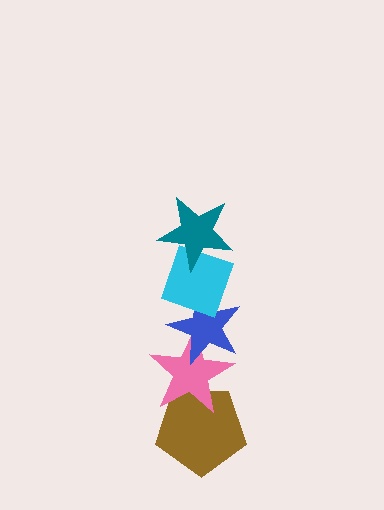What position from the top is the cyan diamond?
The cyan diamond is 2nd from the top.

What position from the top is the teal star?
The teal star is 1st from the top.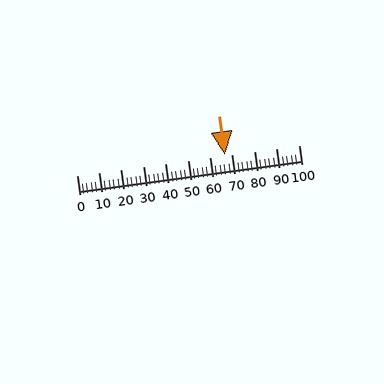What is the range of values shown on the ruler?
The ruler shows values from 0 to 100.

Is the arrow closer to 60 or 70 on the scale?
The arrow is closer to 70.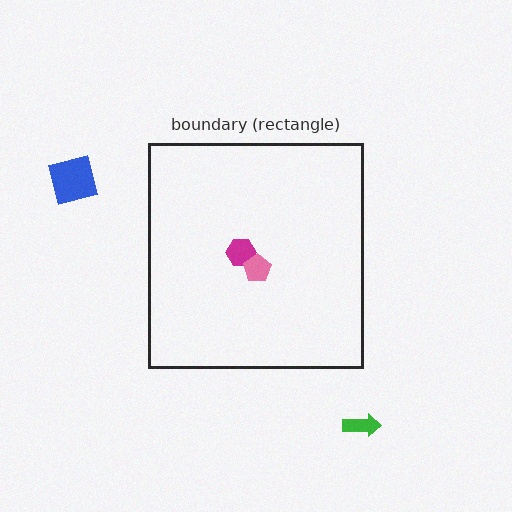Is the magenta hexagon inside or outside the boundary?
Inside.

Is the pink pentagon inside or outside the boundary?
Inside.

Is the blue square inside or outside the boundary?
Outside.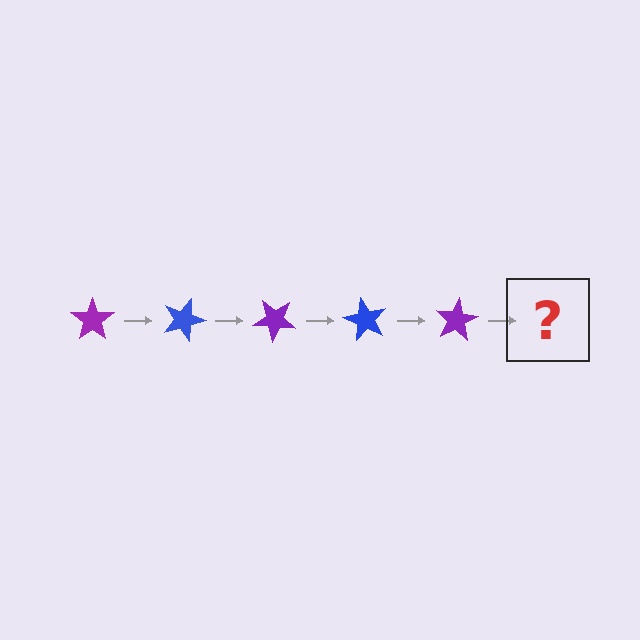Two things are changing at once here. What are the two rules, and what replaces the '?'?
The two rules are that it rotates 20 degrees each step and the color cycles through purple and blue. The '?' should be a blue star, rotated 100 degrees from the start.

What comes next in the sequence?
The next element should be a blue star, rotated 100 degrees from the start.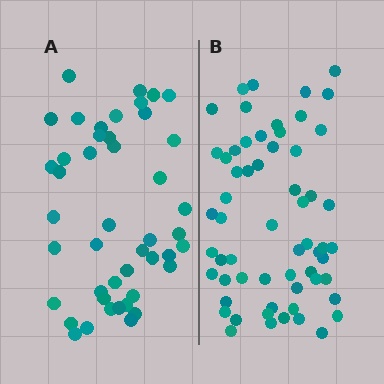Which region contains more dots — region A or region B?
Region B (the right region) has more dots.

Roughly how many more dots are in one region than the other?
Region B has approximately 15 more dots than region A.